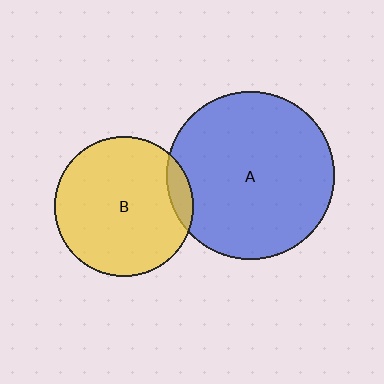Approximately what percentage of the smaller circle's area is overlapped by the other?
Approximately 10%.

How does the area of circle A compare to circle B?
Approximately 1.4 times.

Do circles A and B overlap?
Yes.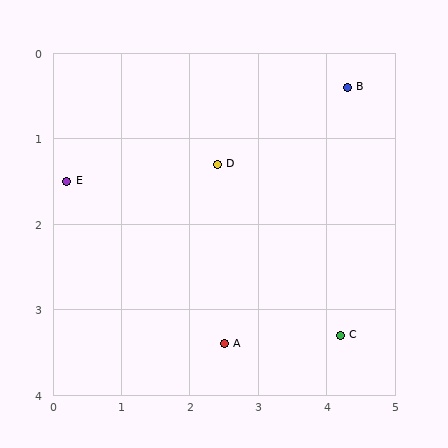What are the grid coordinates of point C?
Point C is at approximately (4.2, 3.3).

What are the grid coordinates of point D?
Point D is at approximately (2.4, 1.3).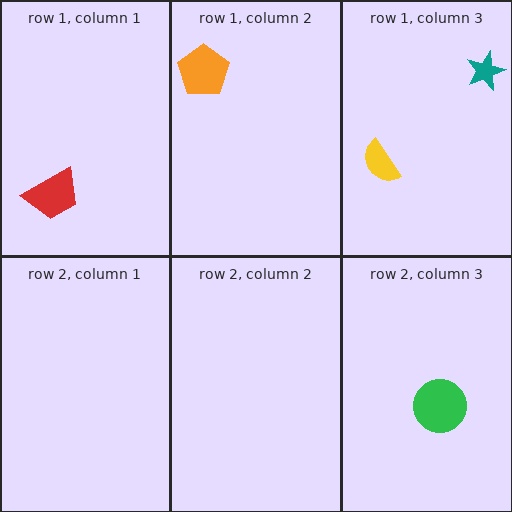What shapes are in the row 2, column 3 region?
The green circle.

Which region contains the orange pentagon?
The row 1, column 2 region.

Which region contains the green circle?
The row 2, column 3 region.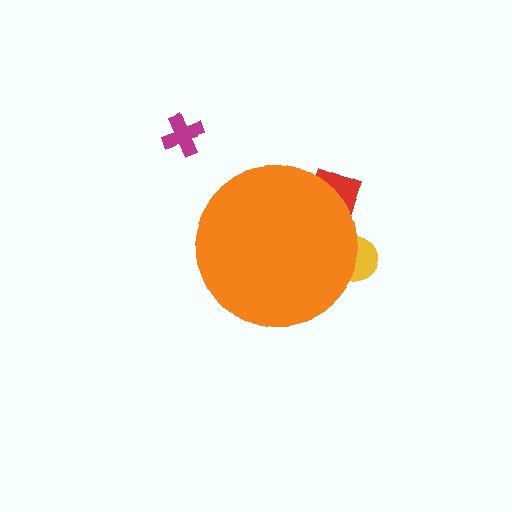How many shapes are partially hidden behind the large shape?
2 shapes are partially hidden.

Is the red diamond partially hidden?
Yes, the red diamond is partially hidden behind the orange circle.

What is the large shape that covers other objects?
An orange circle.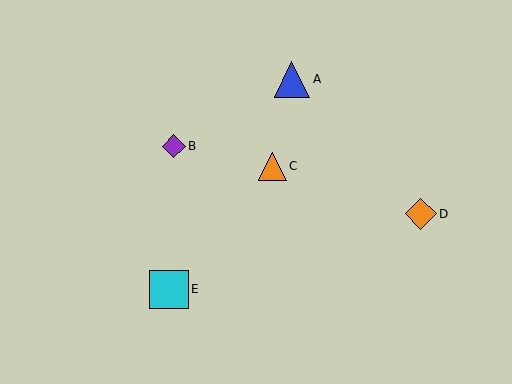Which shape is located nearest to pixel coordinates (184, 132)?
The purple diamond (labeled B) at (174, 146) is nearest to that location.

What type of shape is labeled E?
Shape E is a cyan square.